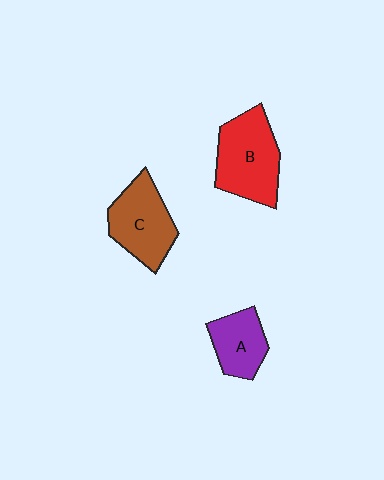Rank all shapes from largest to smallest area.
From largest to smallest: B (red), C (brown), A (purple).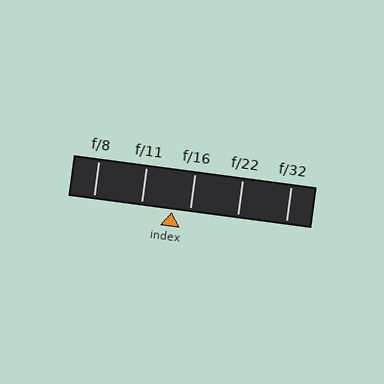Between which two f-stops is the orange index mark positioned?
The index mark is between f/11 and f/16.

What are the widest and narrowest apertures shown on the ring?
The widest aperture shown is f/8 and the narrowest is f/32.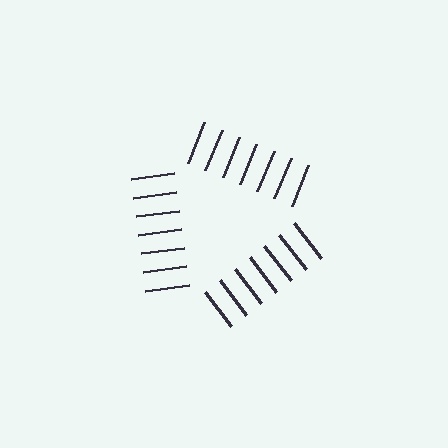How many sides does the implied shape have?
3 sides — the line-ends trace a triangle.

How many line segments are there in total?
21 — 7 along each of the 3 edges.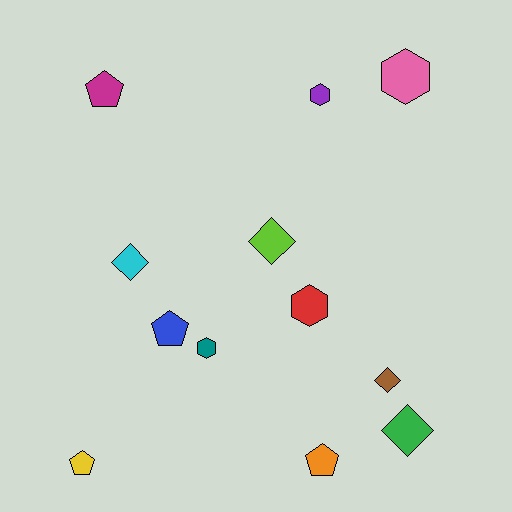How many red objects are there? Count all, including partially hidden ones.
There is 1 red object.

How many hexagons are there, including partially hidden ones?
There are 4 hexagons.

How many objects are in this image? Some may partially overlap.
There are 12 objects.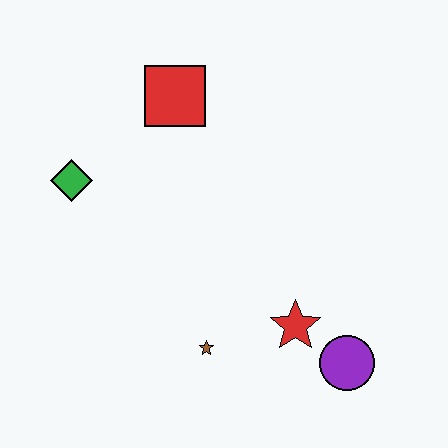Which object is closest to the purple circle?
The red star is closest to the purple circle.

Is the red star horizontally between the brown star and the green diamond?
No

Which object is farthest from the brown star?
The red square is farthest from the brown star.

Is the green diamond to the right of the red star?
No